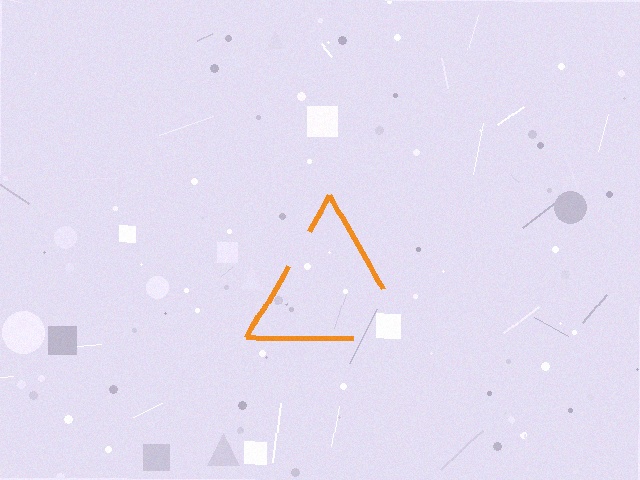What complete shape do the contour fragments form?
The contour fragments form a triangle.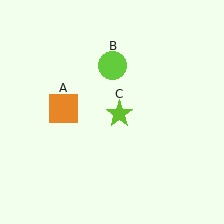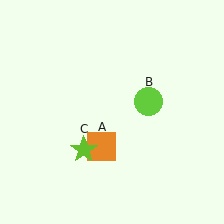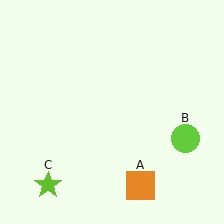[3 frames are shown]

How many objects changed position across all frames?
3 objects changed position: orange square (object A), lime circle (object B), lime star (object C).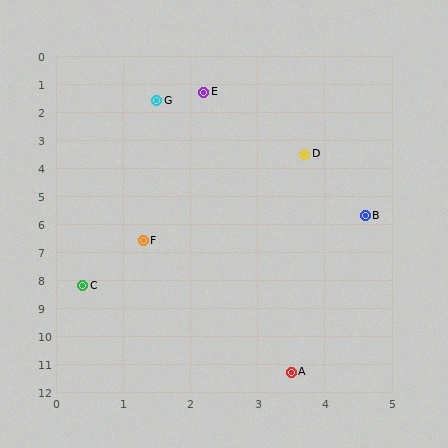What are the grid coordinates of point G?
Point G is at approximately (1.5, 1.6).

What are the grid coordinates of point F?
Point F is at approximately (1.3, 6.6).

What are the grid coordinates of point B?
Point B is at approximately (4.6, 5.7).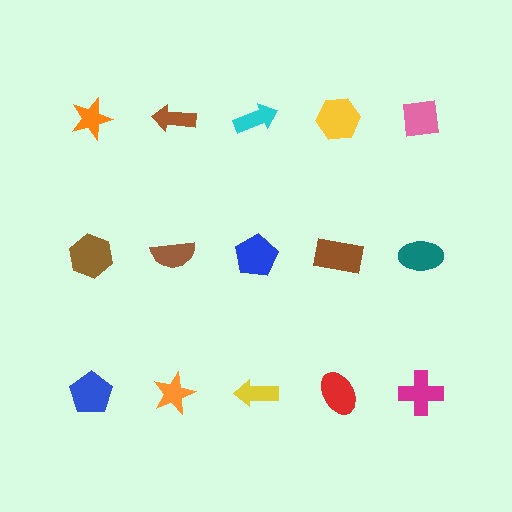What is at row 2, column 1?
A brown hexagon.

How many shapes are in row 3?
5 shapes.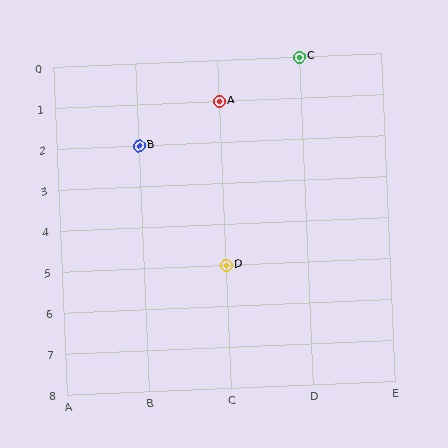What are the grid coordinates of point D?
Point D is at grid coordinates (C, 5).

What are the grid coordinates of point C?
Point C is at grid coordinates (D, 0).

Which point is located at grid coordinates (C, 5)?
Point D is at (C, 5).